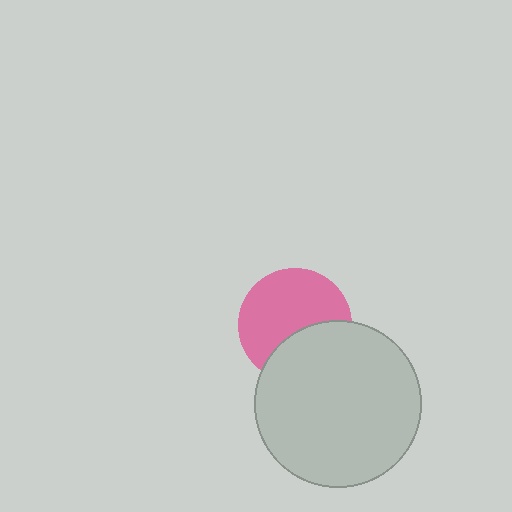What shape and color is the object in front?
The object in front is a light gray circle.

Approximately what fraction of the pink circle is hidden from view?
Roughly 36% of the pink circle is hidden behind the light gray circle.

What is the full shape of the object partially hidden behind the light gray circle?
The partially hidden object is a pink circle.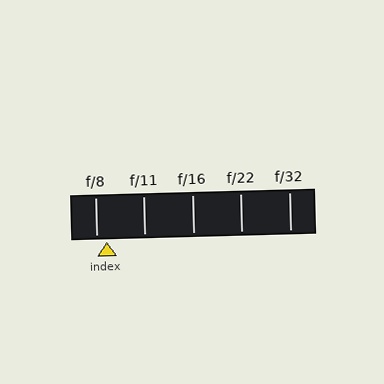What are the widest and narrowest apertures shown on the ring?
The widest aperture shown is f/8 and the narrowest is f/32.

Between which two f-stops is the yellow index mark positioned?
The index mark is between f/8 and f/11.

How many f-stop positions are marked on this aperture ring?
There are 5 f-stop positions marked.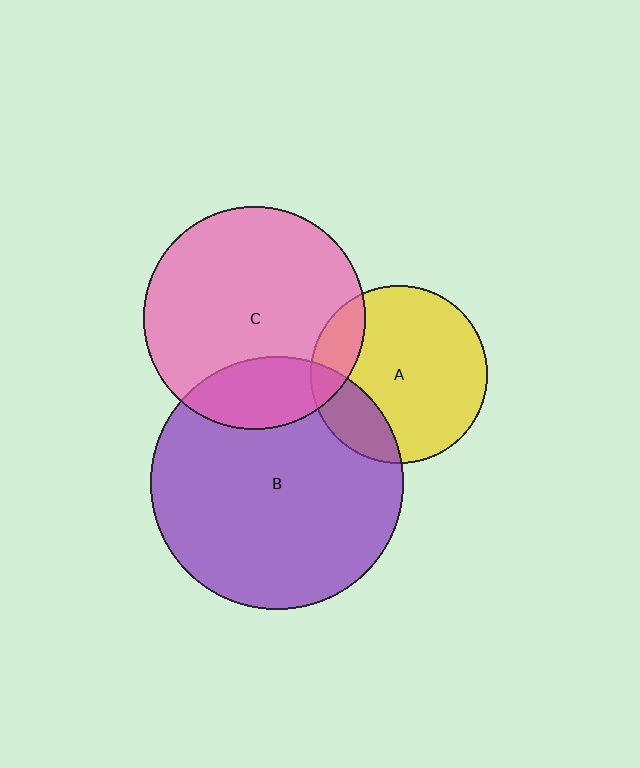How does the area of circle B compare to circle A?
Approximately 2.0 times.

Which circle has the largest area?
Circle B (purple).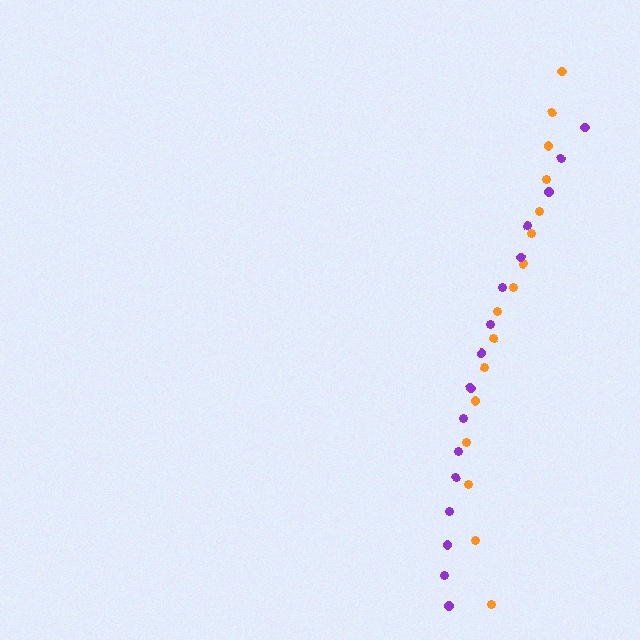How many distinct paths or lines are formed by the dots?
There are 2 distinct paths.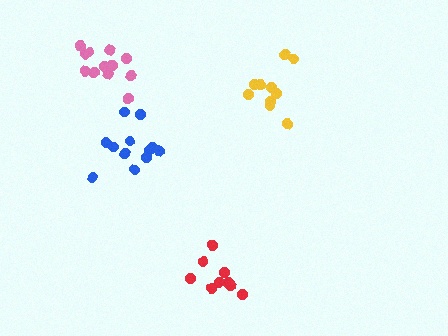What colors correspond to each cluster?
The clusters are colored: pink, blue, yellow, red.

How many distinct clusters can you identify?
There are 4 distinct clusters.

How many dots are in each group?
Group 1: 12 dots, Group 2: 12 dots, Group 3: 10 dots, Group 4: 9 dots (43 total).